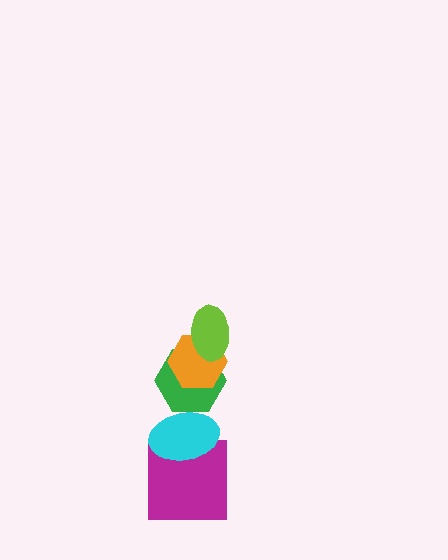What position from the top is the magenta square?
The magenta square is 5th from the top.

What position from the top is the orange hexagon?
The orange hexagon is 2nd from the top.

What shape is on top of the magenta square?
The cyan ellipse is on top of the magenta square.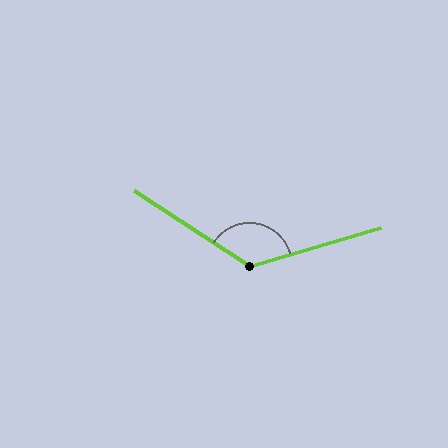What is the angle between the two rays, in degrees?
Approximately 131 degrees.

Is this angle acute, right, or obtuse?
It is obtuse.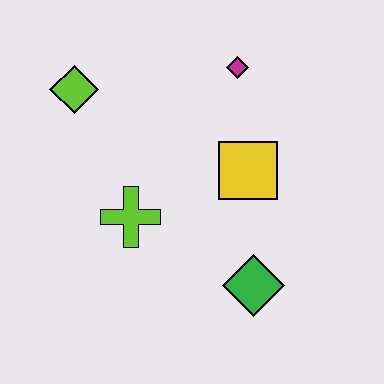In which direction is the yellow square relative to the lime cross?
The yellow square is to the right of the lime cross.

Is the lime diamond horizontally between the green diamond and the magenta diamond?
No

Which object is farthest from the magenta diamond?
The green diamond is farthest from the magenta diamond.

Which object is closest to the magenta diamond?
The yellow square is closest to the magenta diamond.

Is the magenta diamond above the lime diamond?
Yes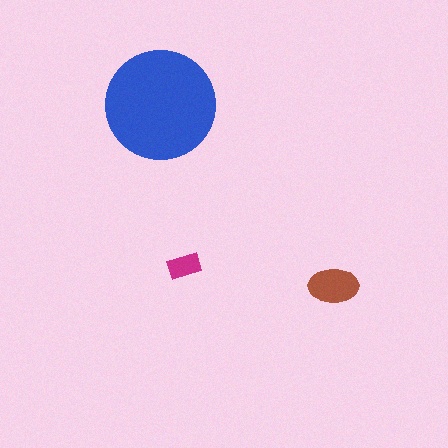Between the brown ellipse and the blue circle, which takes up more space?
The blue circle.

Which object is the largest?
The blue circle.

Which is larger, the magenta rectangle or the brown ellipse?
The brown ellipse.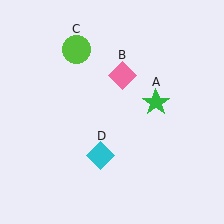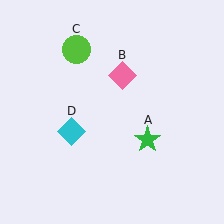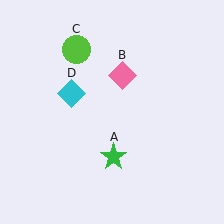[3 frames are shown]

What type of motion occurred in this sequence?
The green star (object A), cyan diamond (object D) rotated clockwise around the center of the scene.